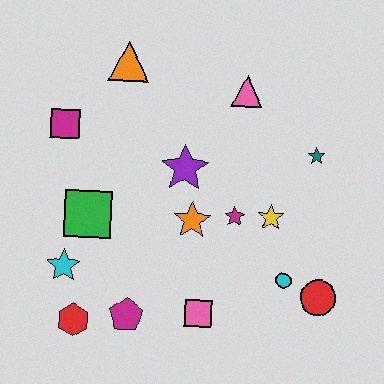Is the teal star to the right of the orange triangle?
Yes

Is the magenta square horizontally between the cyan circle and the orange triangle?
No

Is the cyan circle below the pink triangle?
Yes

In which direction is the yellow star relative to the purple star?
The yellow star is to the right of the purple star.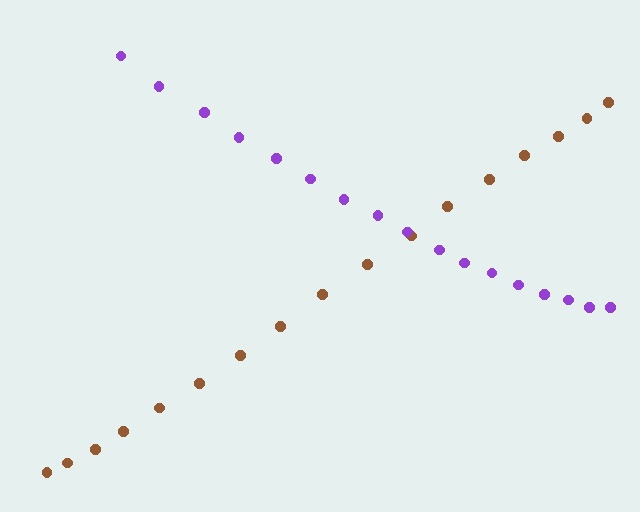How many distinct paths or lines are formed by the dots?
There are 2 distinct paths.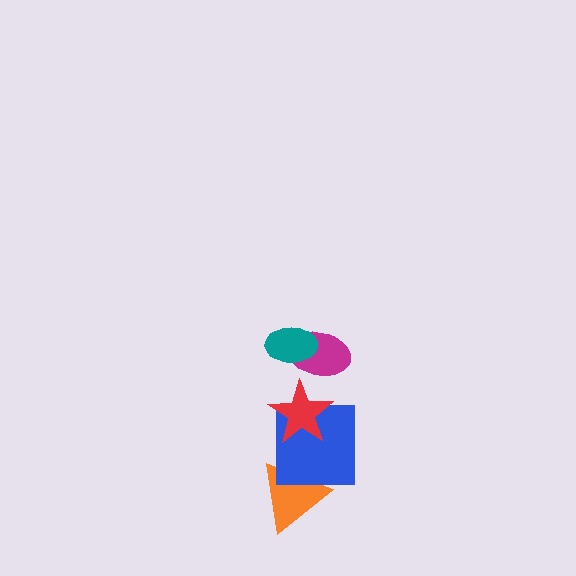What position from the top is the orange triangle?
The orange triangle is 5th from the top.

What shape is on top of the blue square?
The red star is on top of the blue square.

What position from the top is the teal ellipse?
The teal ellipse is 1st from the top.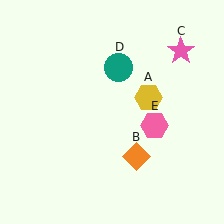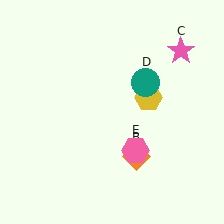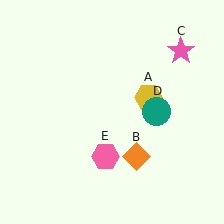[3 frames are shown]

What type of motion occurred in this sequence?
The teal circle (object D), pink hexagon (object E) rotated clockwise around the center of the scene.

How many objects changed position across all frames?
2 objects changed position: teal circle (object D), pink hexagon (object E).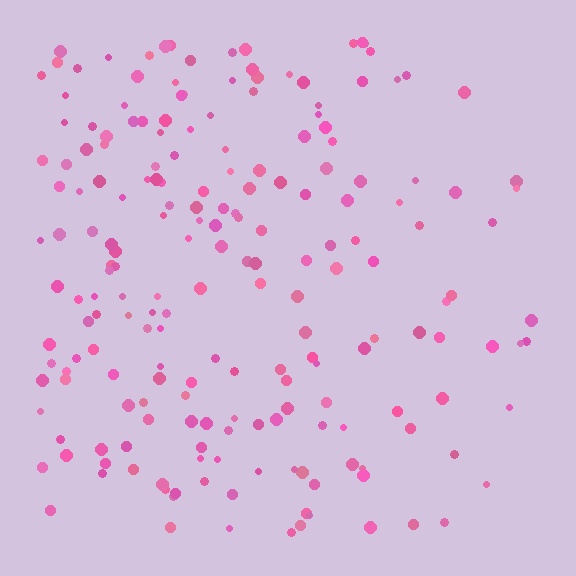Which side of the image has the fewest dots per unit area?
The right.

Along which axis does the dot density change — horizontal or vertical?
Horizontal.